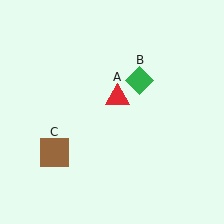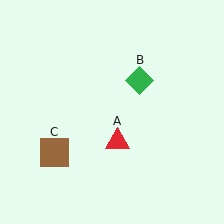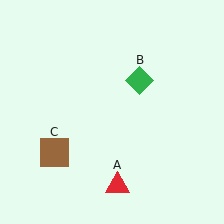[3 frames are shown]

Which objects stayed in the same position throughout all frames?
Green diamond (object B) and brown square (object C) remained stationary.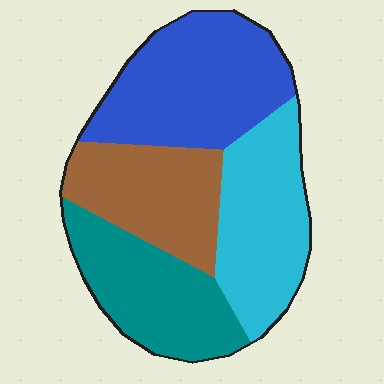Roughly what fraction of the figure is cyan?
Cyan takes up about one quarter (1/4) of the figure.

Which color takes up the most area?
Blue, at roughly 30%.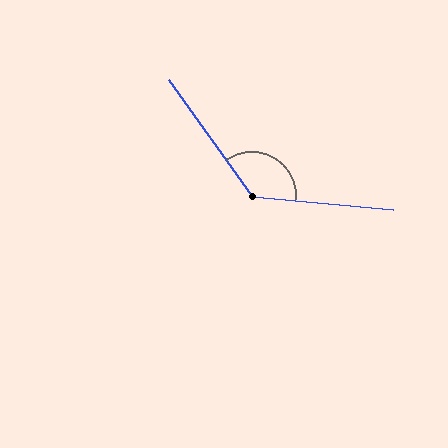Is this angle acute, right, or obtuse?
It is obtuse.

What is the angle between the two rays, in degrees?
Approximately 131 degrees.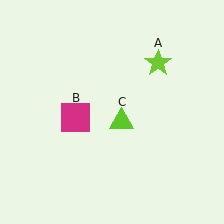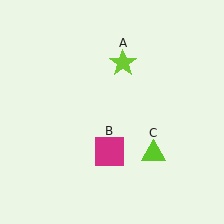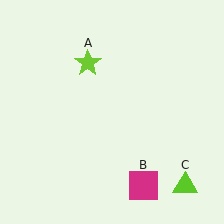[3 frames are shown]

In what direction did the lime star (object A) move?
The lime star (object A) moved left.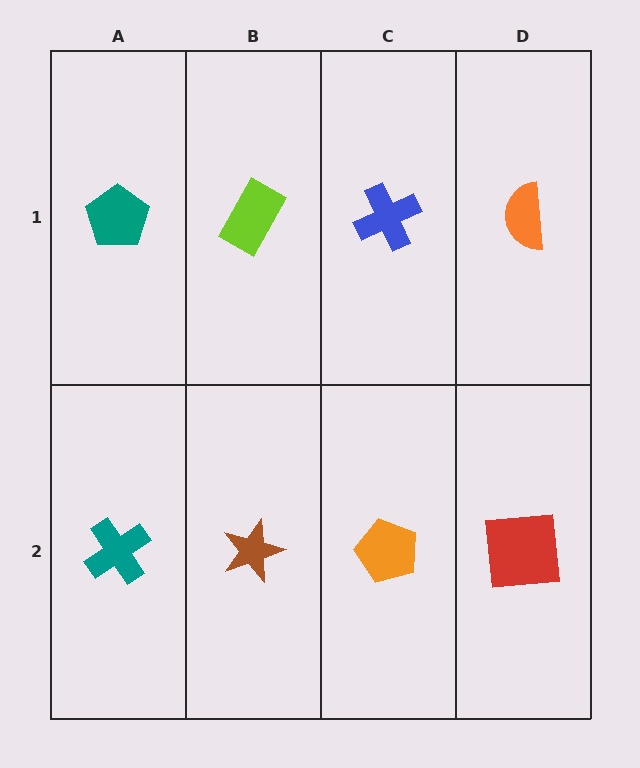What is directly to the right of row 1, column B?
A blue cross.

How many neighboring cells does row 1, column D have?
2.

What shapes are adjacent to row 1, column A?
A teal cross (row 2, column A), a lime rectangle (row 1, column B).